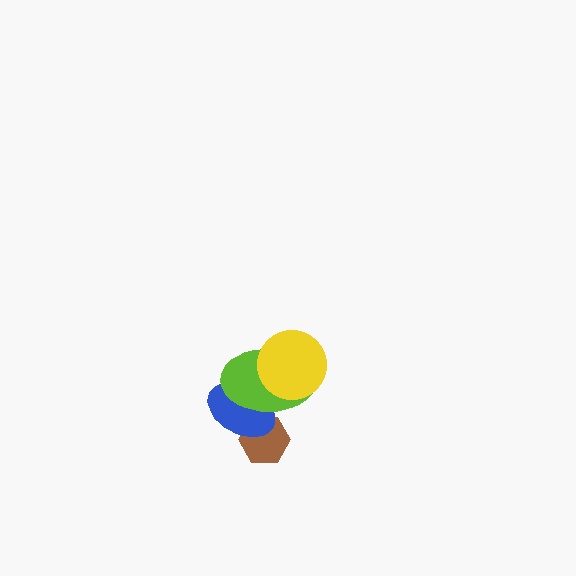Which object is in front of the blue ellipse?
The lime ellipse is in front of the blue ellipse.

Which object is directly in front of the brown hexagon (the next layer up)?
The blue ellipse is directly in front of the brown hexagon.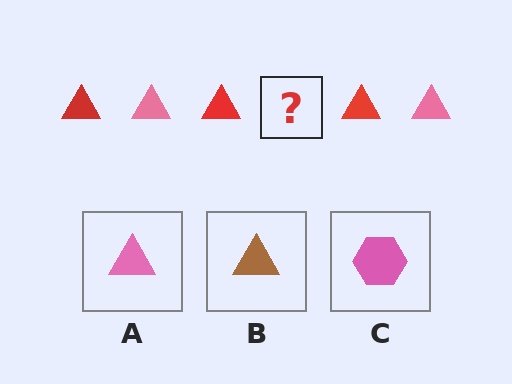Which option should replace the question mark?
Option A.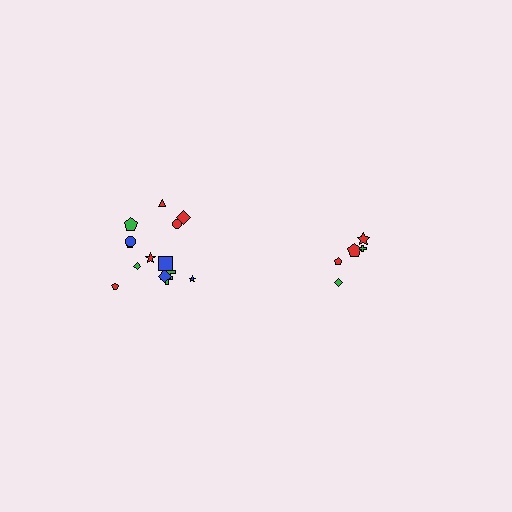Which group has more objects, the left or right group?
The left group.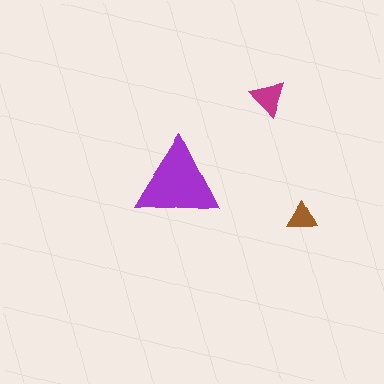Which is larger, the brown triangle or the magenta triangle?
The magenta one.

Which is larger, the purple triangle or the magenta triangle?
The purple one.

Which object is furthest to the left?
The purple triangle is leftmost.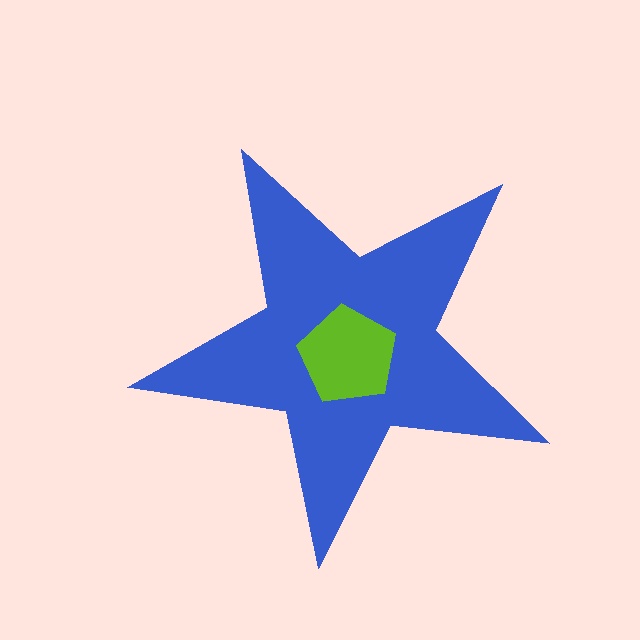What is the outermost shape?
The blue star.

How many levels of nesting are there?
2.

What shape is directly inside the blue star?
The lime pentagon.